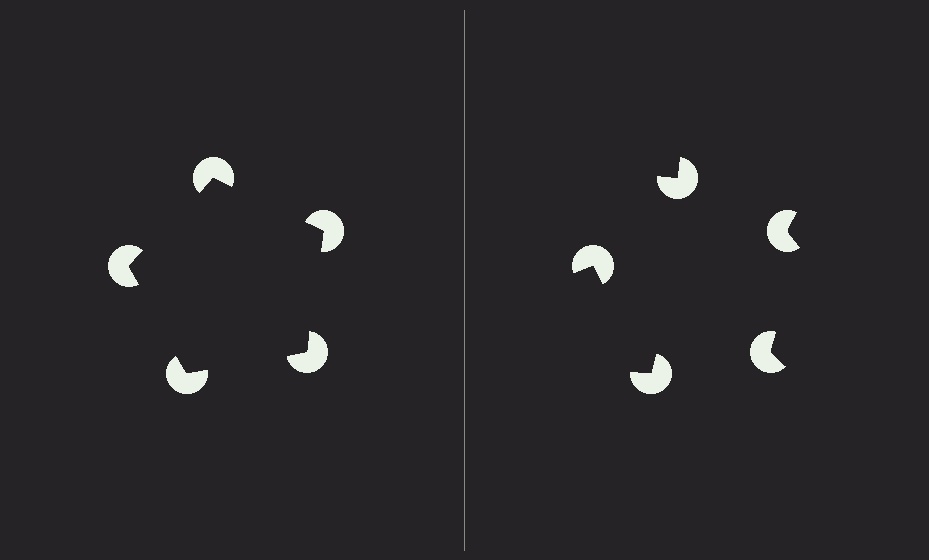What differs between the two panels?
The pac-man discs are positioned identically on both sides; only the wedge orientations differ. On the left they align to a pentagon; on the right they are misaligned.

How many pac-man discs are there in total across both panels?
10 — 5 on each side.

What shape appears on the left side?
An illusory pentagon.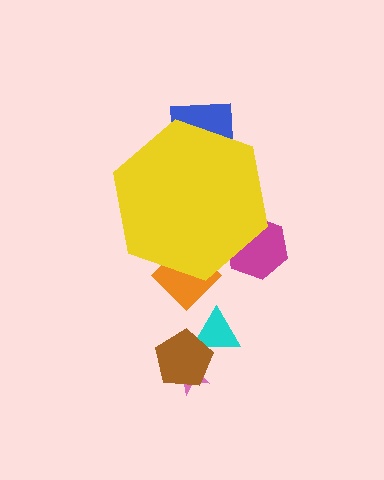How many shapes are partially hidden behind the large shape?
3 shapes are partially hidden.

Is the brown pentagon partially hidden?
No, the brown pentagon is fully visible.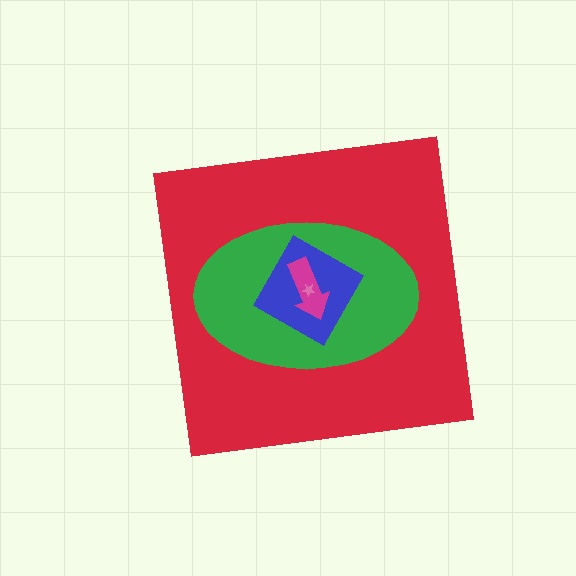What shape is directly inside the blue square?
The magenta arrow.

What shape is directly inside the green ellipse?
The blue square.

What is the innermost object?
The pink star.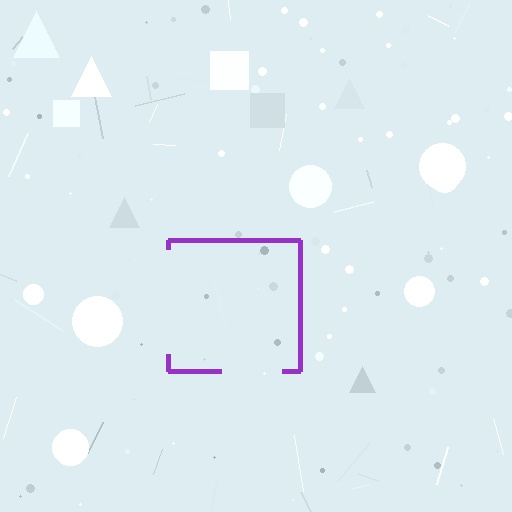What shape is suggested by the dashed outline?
The dashed outline suggests a square.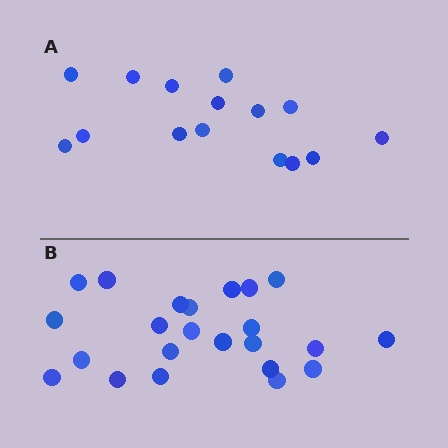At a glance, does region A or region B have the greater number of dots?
Region B (the bottom region) has more dots.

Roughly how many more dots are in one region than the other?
Region B has roughly 8 or so more dots than region A.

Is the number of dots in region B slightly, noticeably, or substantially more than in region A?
Region B has substantially more. The ratio is roughly 1.5 to 1.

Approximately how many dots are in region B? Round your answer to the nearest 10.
About 20 dots. (The exact count is 23, which rounds to 20.)